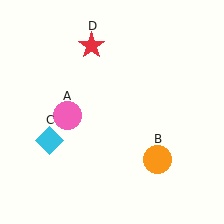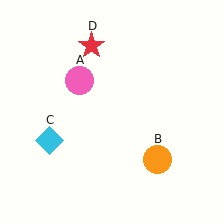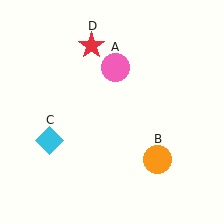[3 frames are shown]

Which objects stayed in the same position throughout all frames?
Orange circle (object B) and cyan diamond (object C) and red star (object D) remained stationary.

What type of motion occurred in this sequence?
The pink circle (object A) rotated clockwise around the center of the scene.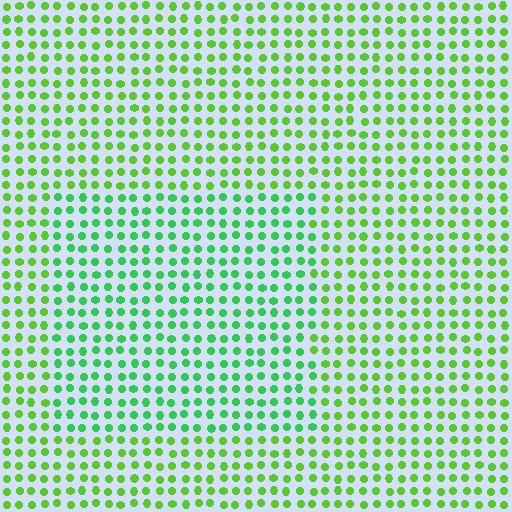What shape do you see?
I see a rectangle.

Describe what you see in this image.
The image is filled with small lime elements in a uniform arrangement. A rectangle-shaped region is visible where the elements are tinted to a slightly different hue, forming a subtle color boundary.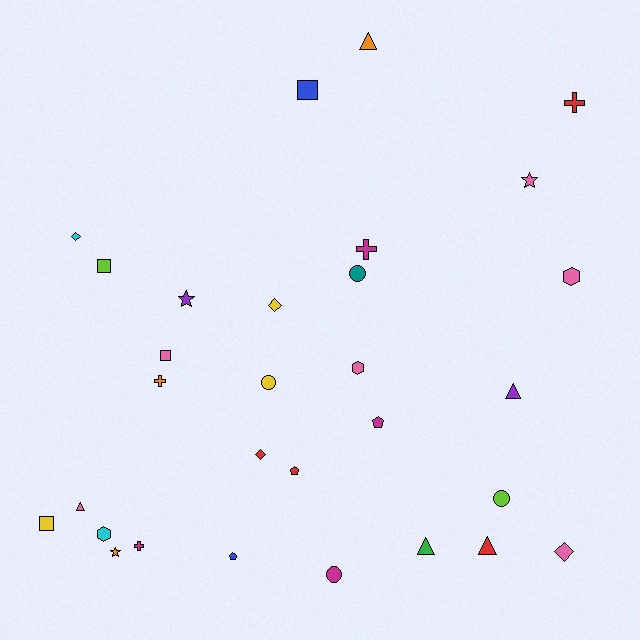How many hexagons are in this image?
There are 3 hexagons.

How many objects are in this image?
There are 30 objects.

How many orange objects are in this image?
There are 3 orange objects.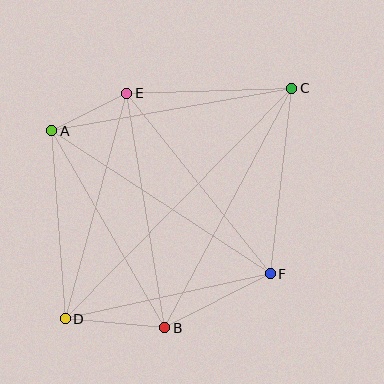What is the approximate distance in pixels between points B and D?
The distance between B and D is approximately 100 pixels.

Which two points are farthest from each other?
Points C and D are farthest from each other.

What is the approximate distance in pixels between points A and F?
The distance between A and F is approximately 261 pixels.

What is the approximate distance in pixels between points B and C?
The distance between B and C is approximately 271 pixels.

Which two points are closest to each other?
Points A and E are closest to each other.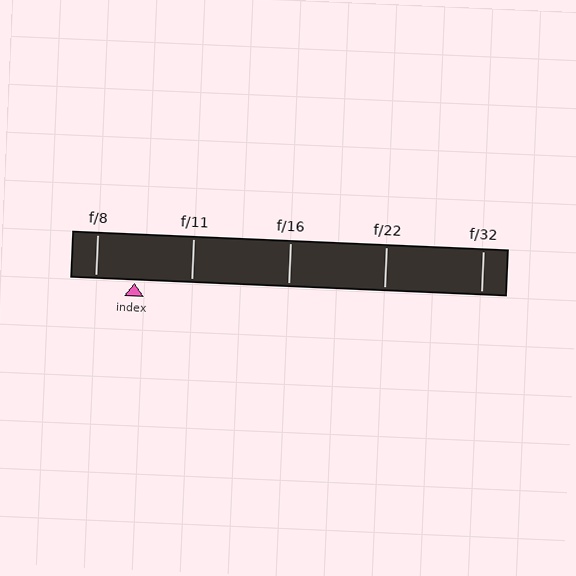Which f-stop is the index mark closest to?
The index mark is closest to f/8.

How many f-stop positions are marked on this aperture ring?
There are 5 f-stop positions marked.